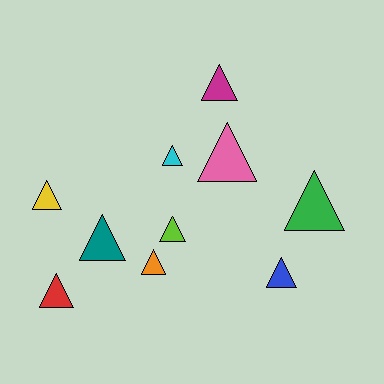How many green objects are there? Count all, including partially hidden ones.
There is 1 green object.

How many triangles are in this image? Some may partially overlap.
There are 10 triangles.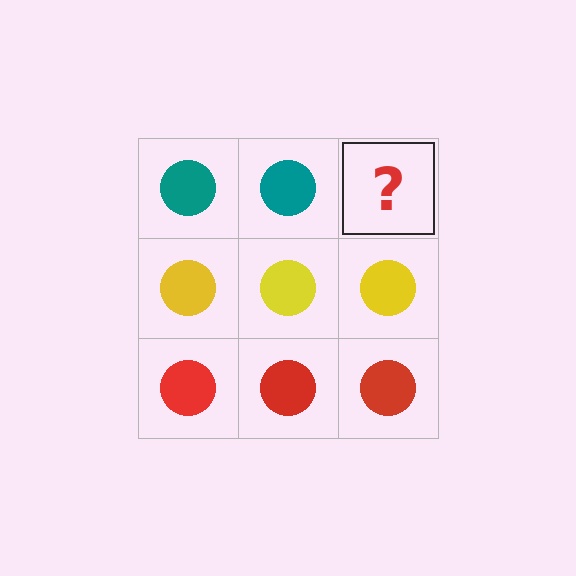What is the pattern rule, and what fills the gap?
The rule is that each row has a consistent color. The gap should be filled with a teal circle.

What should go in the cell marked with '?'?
The missing cell should contain a teal circle.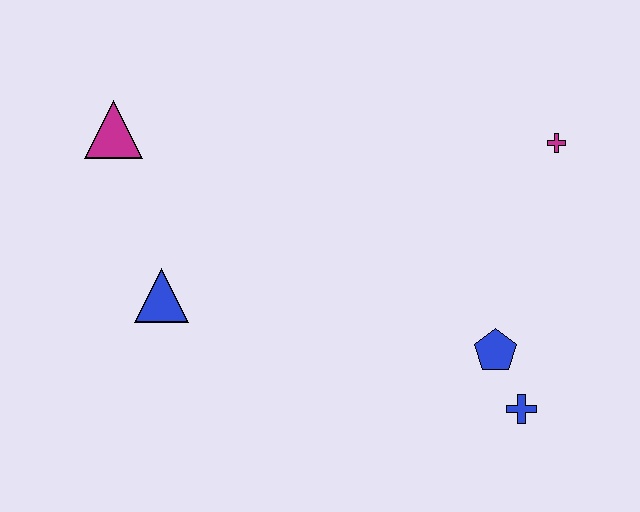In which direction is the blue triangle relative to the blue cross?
The blue triangle is to the left of the blue cross.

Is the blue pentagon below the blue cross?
No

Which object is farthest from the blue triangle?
The magenta cross is farthest from the blue triangle.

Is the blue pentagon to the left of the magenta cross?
Yes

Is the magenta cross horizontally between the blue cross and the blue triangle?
No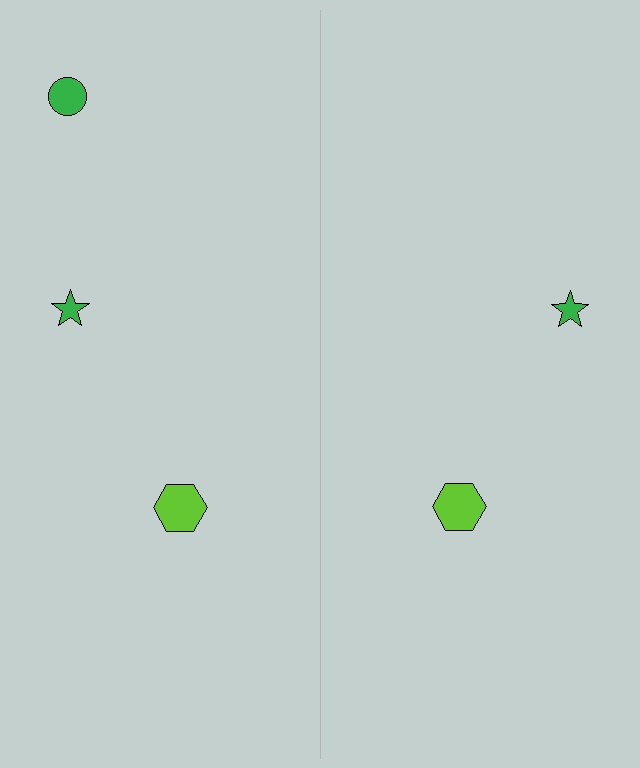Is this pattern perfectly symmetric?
No, the pattern is not perfectly symmetric. A green circle is missing from the right side.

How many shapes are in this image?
There are 5 shapes in this image.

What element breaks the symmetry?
A green circle is missing from the right side.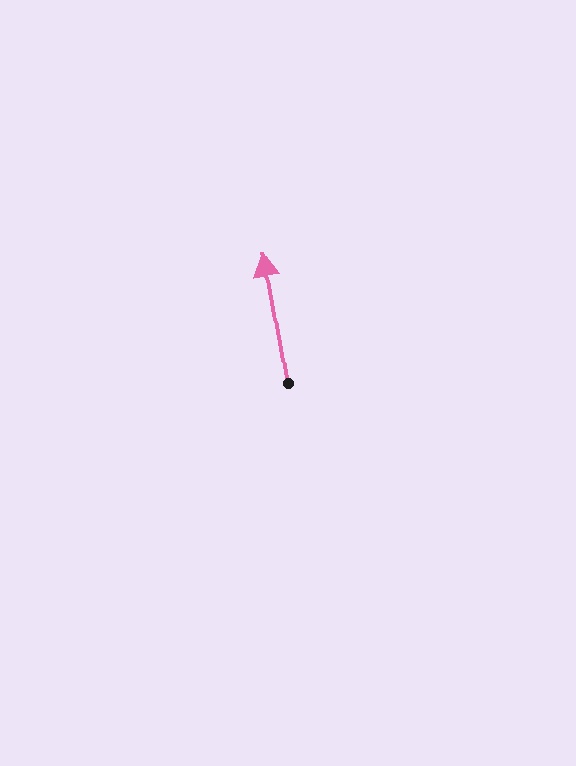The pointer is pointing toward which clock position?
Roughly 12 o'clock.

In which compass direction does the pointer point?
North.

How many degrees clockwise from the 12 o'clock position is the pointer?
Approximately 350 degrees.